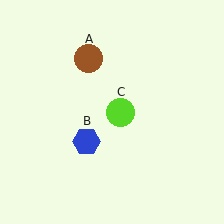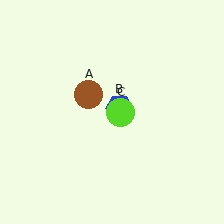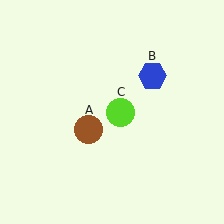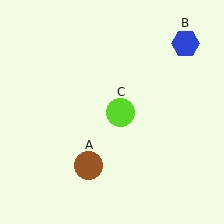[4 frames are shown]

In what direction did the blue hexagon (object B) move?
The blue hexagon (object B) moved up and to the right.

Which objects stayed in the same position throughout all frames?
Lime circle (object C) remained stationary.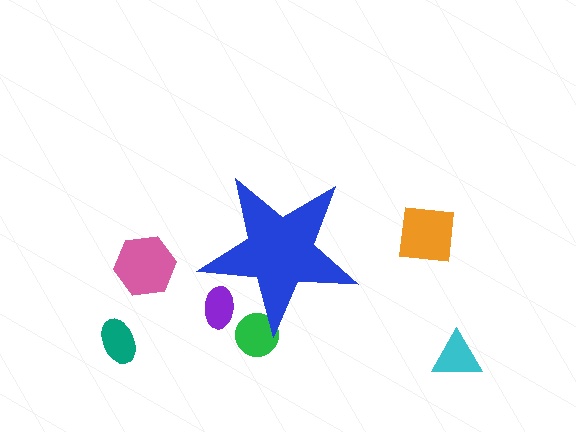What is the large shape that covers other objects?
A blue star.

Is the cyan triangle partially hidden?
No, the cyan triangle is fully visible.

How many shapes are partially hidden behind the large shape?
2 shapes are partially hidden.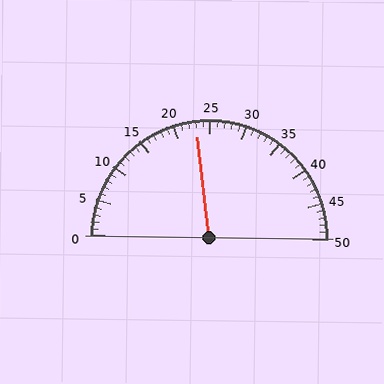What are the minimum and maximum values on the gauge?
The gauge ranges from 0 to 50.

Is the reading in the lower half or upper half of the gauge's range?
The reading is in the lower half of the range (0 to 50).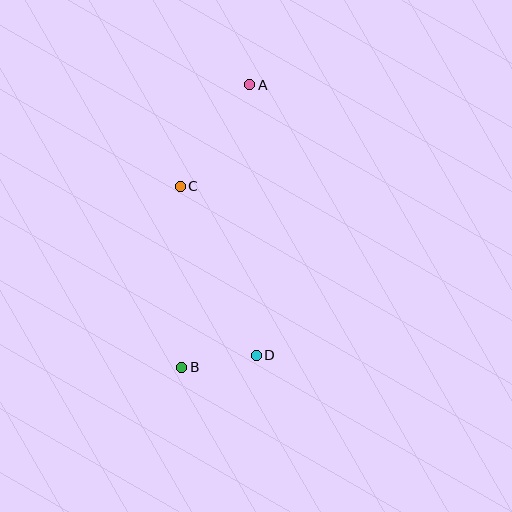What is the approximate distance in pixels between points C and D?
The distance between C and D is approximately 186 pixels.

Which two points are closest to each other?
Points B and D are closest to each other.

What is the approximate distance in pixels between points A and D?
The distance between A and D is approximately 271 pixels.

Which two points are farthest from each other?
Points A and B are farthest from each other.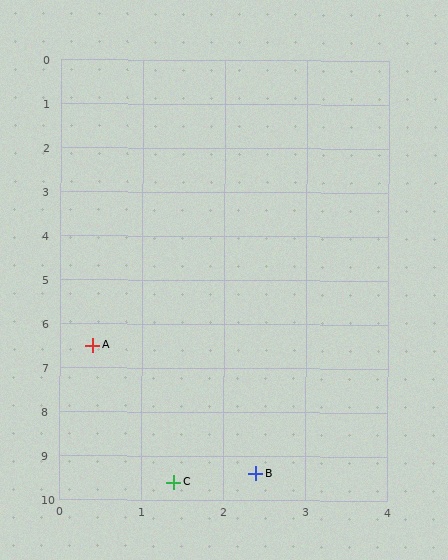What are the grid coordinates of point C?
Point C is at approximately (1.4, 9.6).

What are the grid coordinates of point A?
Point A is at approximately (0.4, 6.5).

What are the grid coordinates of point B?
Point B is at approximately (2.4, 9.4).